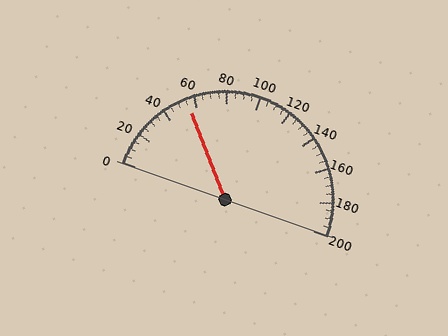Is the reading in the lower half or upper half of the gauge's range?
The reading is in the lower half of the range (0 to 200).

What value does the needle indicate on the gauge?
The needle indicates approximately 55.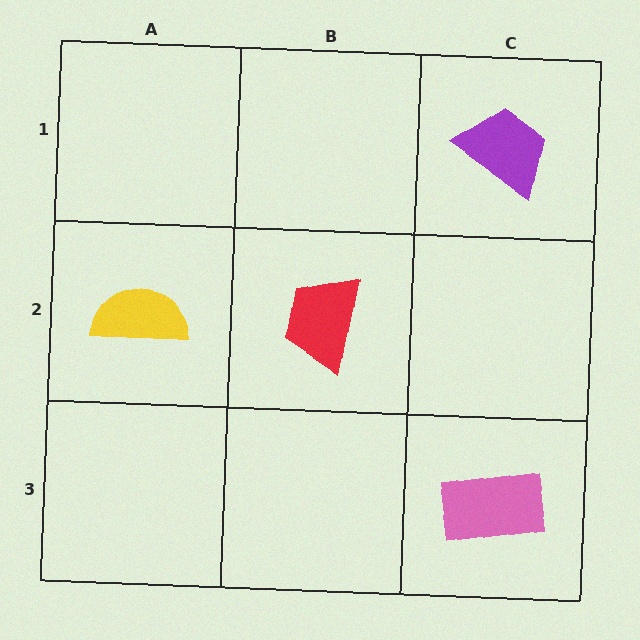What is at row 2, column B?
A red trapezoid.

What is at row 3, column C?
A pink rectangle.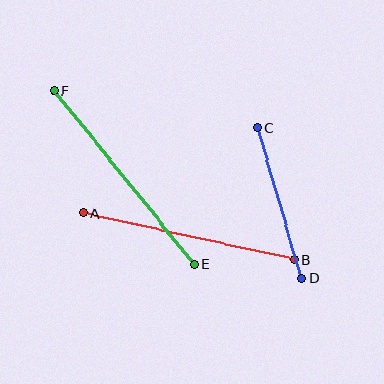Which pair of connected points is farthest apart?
Points E and F are farthest apart.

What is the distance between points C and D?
The distance is approximately 156 pixels.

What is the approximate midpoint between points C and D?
The midpoint is at approximately (279, 203) pixels.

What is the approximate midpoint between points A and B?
The midpoint is at approximately (188, 236) pixels.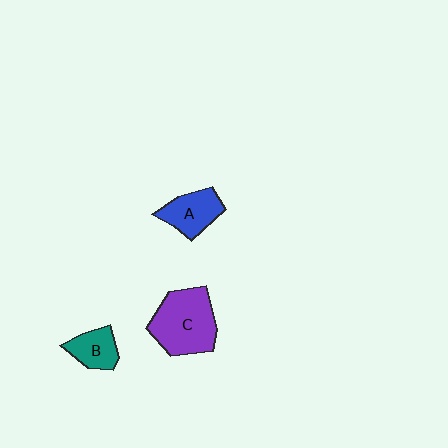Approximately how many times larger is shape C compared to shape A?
Approximately 1.7 times.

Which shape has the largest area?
Shape C (purple).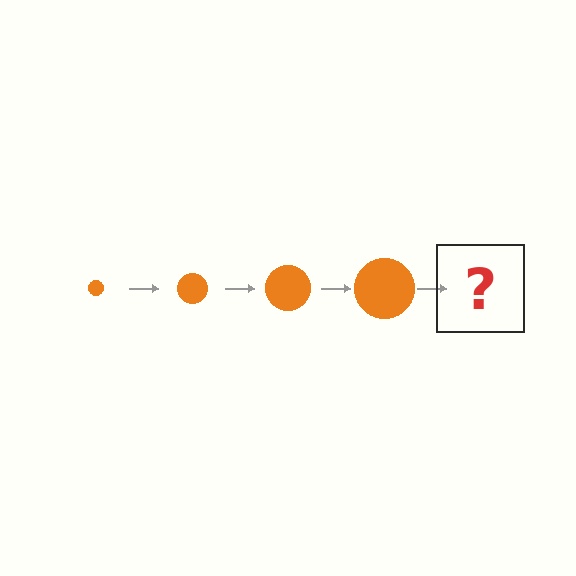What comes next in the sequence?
The next element should be an orange circle, larger than the previous one.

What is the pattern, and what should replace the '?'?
The pattern is that the circle gets progressively larger each step. The '?' should be an orange circle, larger than the previous one.